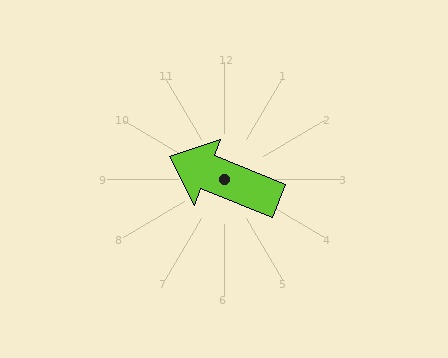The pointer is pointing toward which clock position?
Roughly 10 o'clock.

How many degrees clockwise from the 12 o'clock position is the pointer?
Approximately 292 degrees.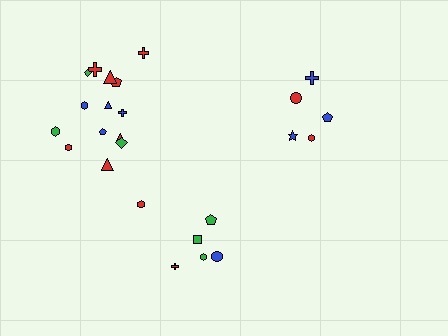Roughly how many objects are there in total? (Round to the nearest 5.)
Roughly 25 objects in total.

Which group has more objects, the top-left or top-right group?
The top-left group.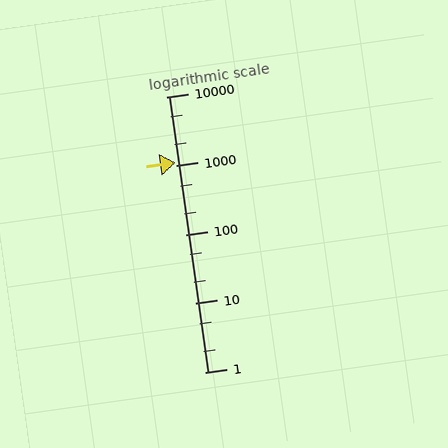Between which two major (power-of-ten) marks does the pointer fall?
The pointer is between 1000 and 10000.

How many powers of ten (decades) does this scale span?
The scale spans 4 decades, from 1 to 10000.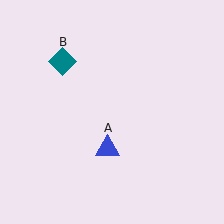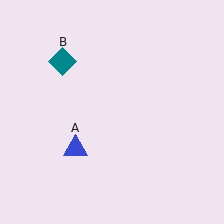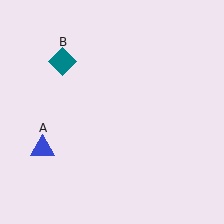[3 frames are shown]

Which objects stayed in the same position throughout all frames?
Teal diamond (object B) remained stationary.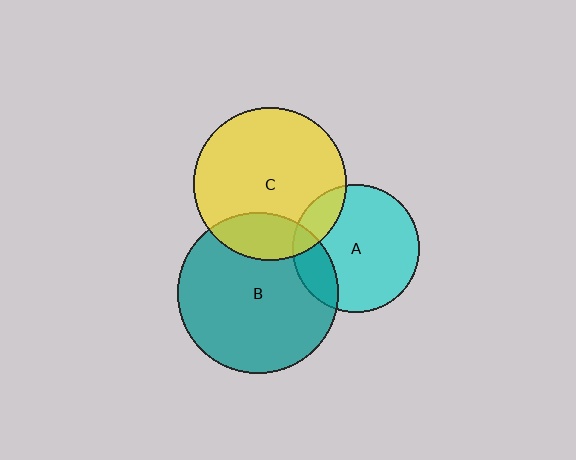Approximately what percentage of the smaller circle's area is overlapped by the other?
Approximately 15%.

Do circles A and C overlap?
Yes.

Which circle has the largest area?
Circle B (teal).